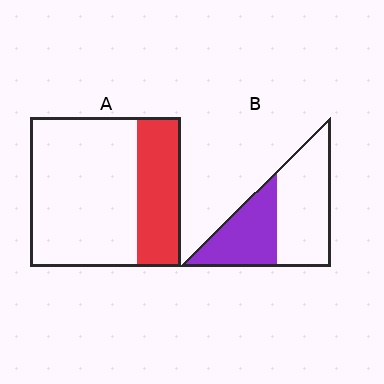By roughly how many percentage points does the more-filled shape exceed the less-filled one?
By roughly 10 percentage points (B over A).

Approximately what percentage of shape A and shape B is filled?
A is approximately 30% and B is approximately 40%.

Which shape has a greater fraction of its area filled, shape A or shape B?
Shape B.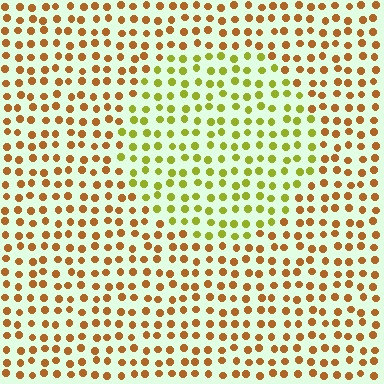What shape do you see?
I see a circle.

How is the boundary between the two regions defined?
The boundary is defined purely by a slight shift in hue (about 45 degrees). Spacing, size, and orientation are identical on both sides.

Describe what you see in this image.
The image is filled with small brown elements in a uniform arrangement. A circle-shaped region is visible where the elements are tinted to a slightly different hue, forming a subtle color boundary.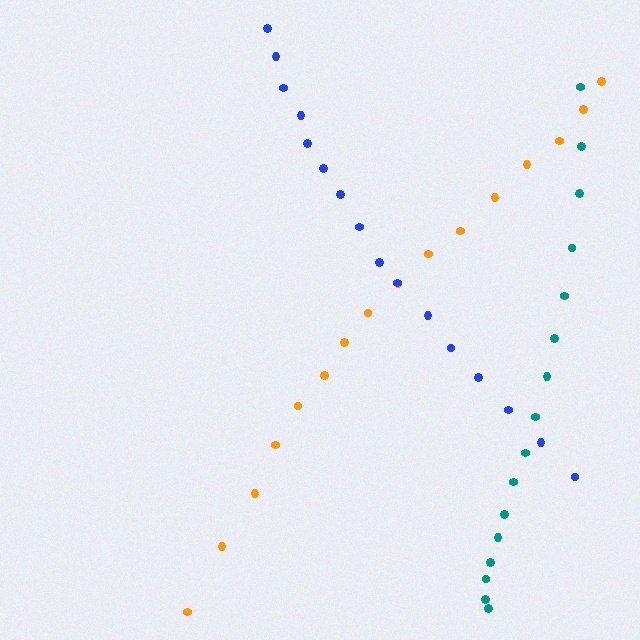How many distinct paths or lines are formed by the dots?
There are 3 distinct paths.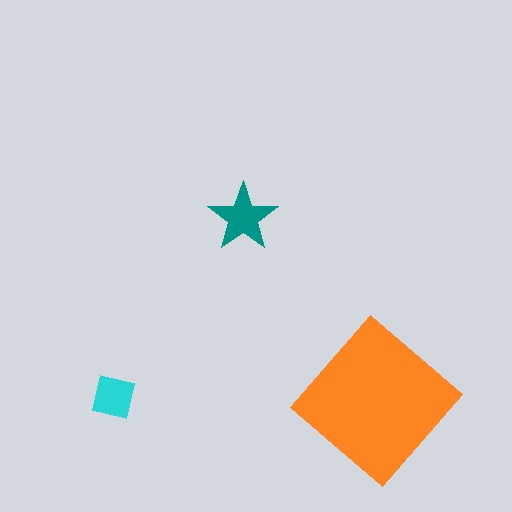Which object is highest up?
The teal star is topmost.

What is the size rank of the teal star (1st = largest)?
2nd.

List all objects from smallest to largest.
The cyan square, the teal star, the orange diamond.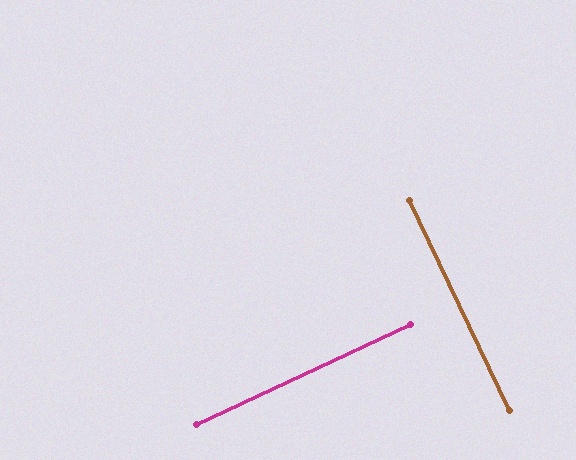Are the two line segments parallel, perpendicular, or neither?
Perpendicular — they meet at approximately 90°.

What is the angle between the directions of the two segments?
Approximately 90 degrees.